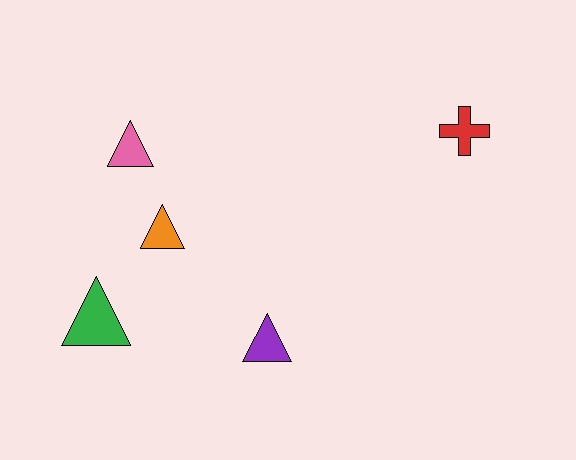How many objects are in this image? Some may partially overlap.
There are 5 objects.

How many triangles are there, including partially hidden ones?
There are 4 triangles.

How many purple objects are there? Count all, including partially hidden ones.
There is 1 purple object.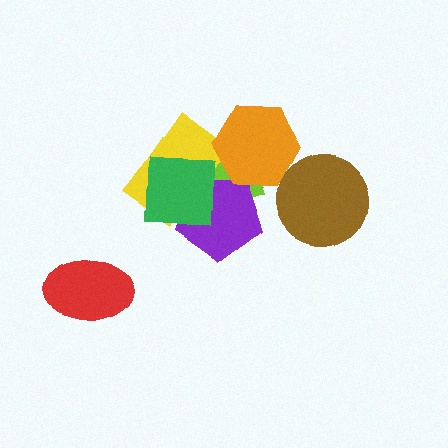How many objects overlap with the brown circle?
0 objects overlap with the brown circle.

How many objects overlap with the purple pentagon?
4 objects overlap with the purple pentagon.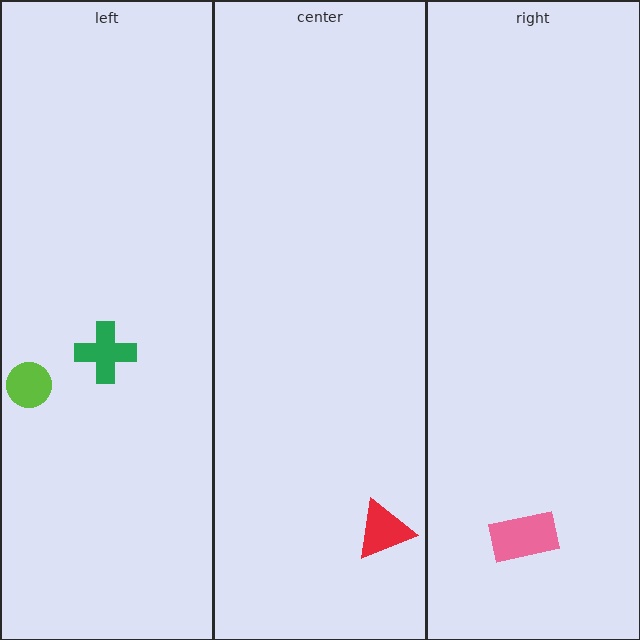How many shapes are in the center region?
1.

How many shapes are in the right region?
1.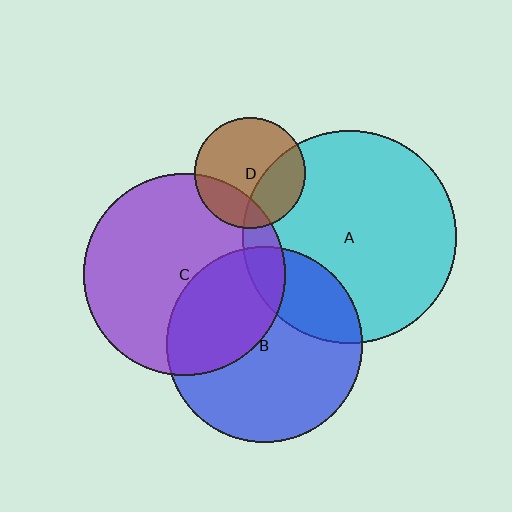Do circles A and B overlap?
Yes.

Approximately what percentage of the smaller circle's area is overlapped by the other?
Approximately 25%.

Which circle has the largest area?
Circle A (cyan).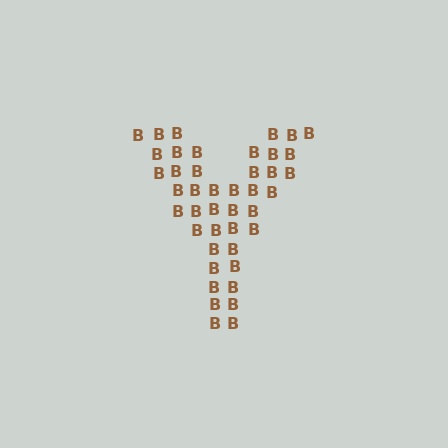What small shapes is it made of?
It is made of small letter B's.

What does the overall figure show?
The overall figure shows the letter Y.